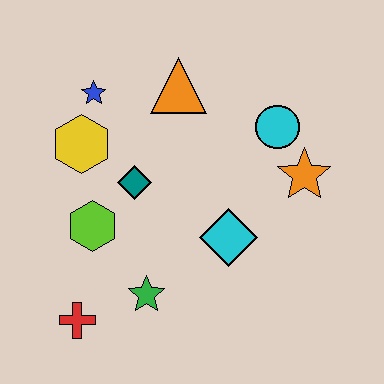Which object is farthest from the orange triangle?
The red cross is farthest from the orange triangle.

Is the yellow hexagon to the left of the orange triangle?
Yes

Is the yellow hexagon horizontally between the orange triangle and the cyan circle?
No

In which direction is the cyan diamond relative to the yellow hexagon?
The cyan diamond is to the right of the yellow hexagon.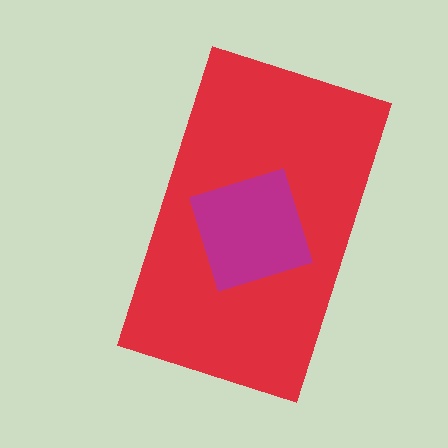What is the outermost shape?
The red rectangle.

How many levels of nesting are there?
2.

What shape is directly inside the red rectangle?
The magenta square.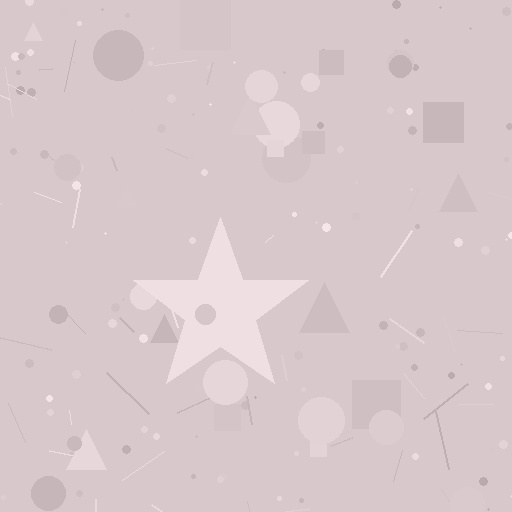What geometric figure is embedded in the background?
A star is embedded in the background.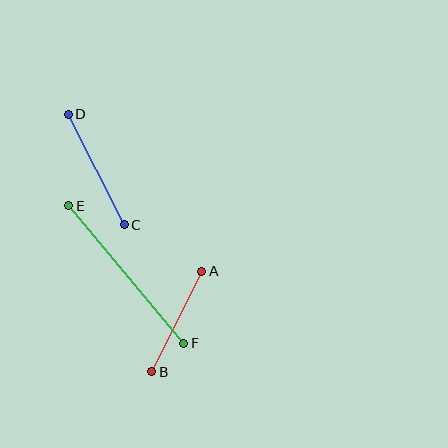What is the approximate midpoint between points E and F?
The midpoint is at approximately (126, 275) pixels.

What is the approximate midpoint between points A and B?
The midpoint is at approximately (177, 321) pixels.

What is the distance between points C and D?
The distance is approximately 124 pixels.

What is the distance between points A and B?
The distance is approximately 112 pixels.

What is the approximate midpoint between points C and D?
The midpoint is at approximately (96, 170) pixels.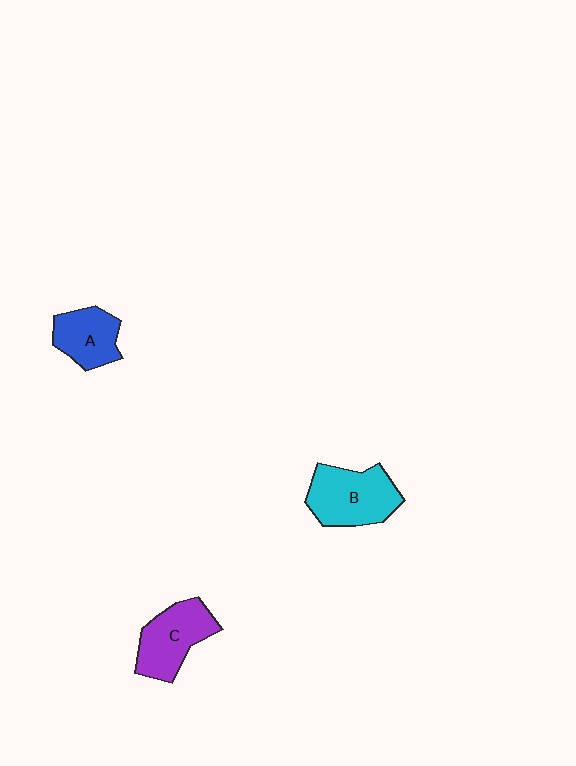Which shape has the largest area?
Shape B (cyan).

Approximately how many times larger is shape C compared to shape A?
Approximately 1.3 times.